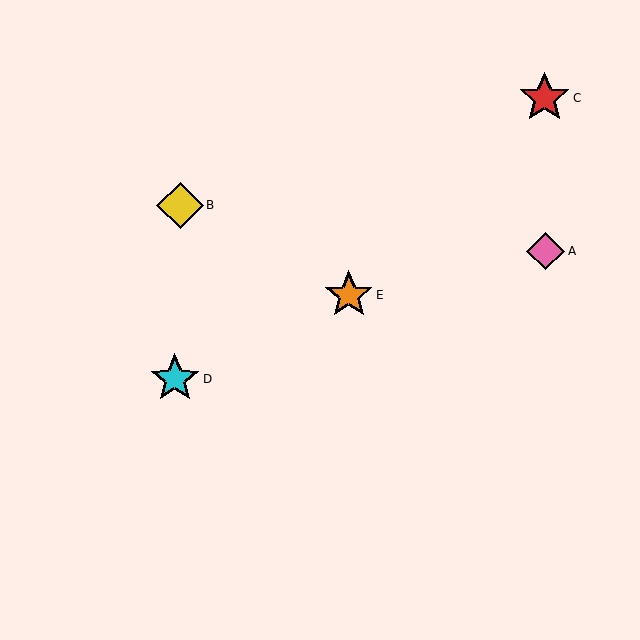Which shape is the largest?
The red star (labeled C) is the largest.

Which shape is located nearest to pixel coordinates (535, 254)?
The pink diamond (labeled A) at (546, 251) is nearest to that location.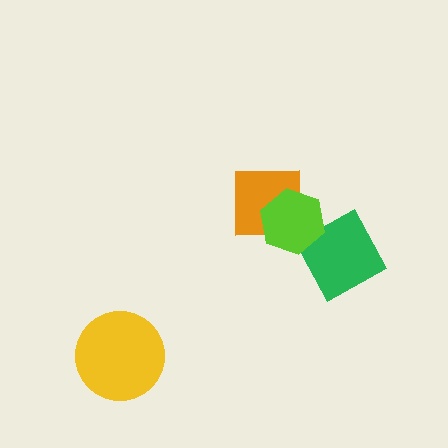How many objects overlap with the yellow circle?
0 objects overlap with the yellow circle.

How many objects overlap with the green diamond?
1 object overlaps with the green diamond.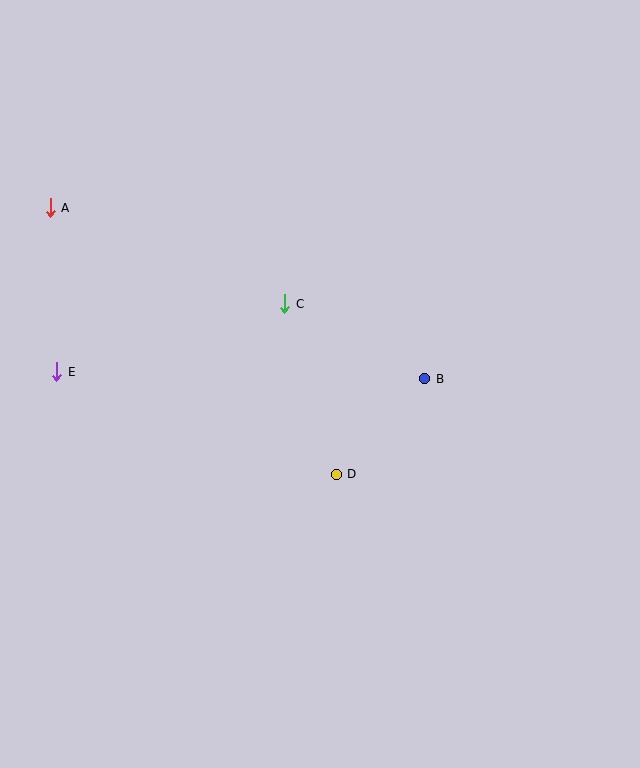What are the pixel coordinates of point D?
Point D is at (336, 474).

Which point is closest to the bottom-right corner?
Point D is closest to the bottom-right corner.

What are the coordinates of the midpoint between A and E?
The midpoint between A and E is at (53, 290).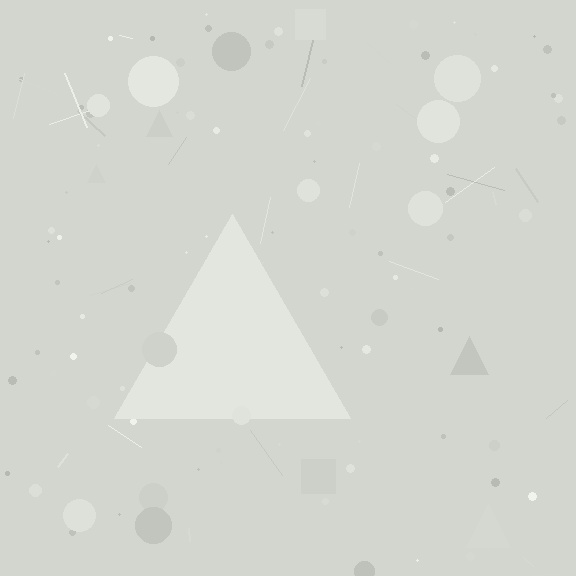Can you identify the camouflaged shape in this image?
The camouflaged shape is a triangle.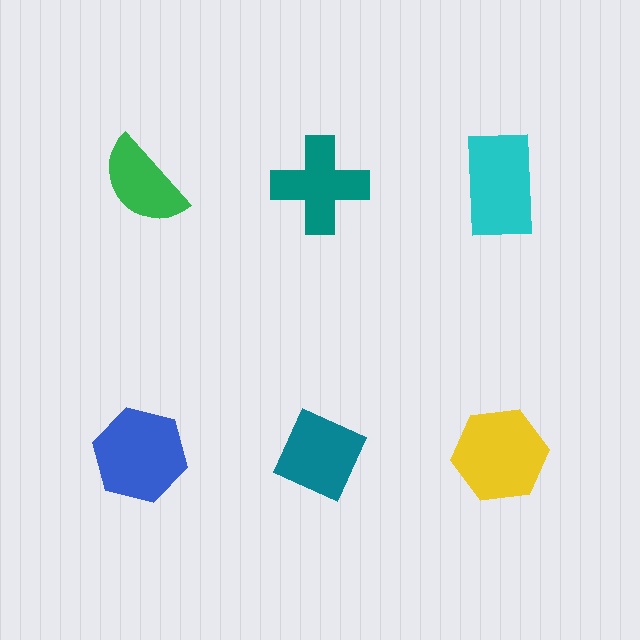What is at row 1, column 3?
A cyan rectangle.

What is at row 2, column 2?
A teal diamond.